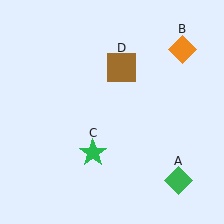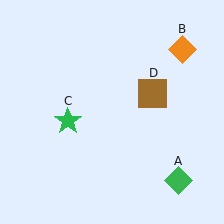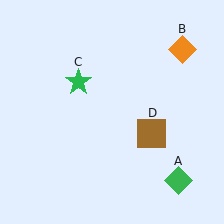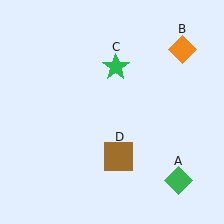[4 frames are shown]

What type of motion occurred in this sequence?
The green star (object C), brown square (object D) rotated clockwise around the center of the scene.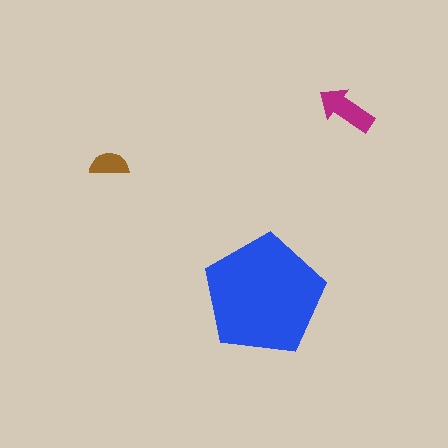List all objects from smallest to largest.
The brown semicircle, the magenta arrow, the blue pentagon.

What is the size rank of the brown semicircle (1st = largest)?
3rd.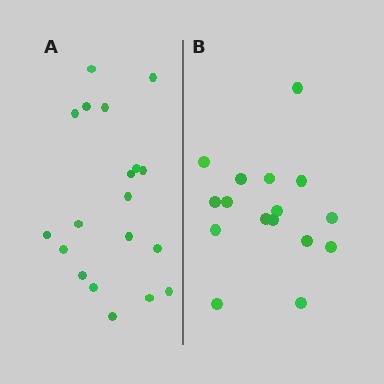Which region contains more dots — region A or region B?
Region A (the left region) has more dots.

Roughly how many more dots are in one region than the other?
Region A has just a few more — roughly 2 or 3 more dots than region B.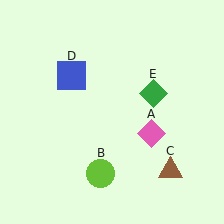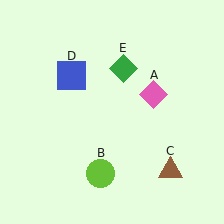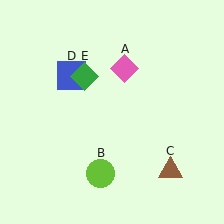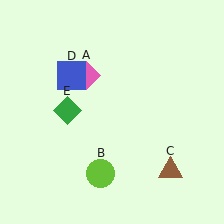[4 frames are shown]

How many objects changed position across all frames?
2 objects changed position: pink diamond (object A), green diamond (object E).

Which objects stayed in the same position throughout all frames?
Lime circle (object B) and brown triangle (object C) and blue square (object D) remained stationary.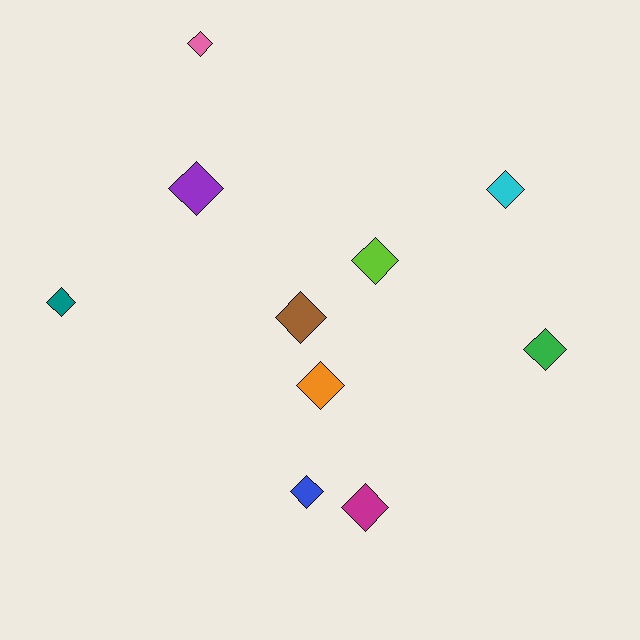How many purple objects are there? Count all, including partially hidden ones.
There is 1 purple object.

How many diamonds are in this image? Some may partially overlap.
There are 10 diamonds.